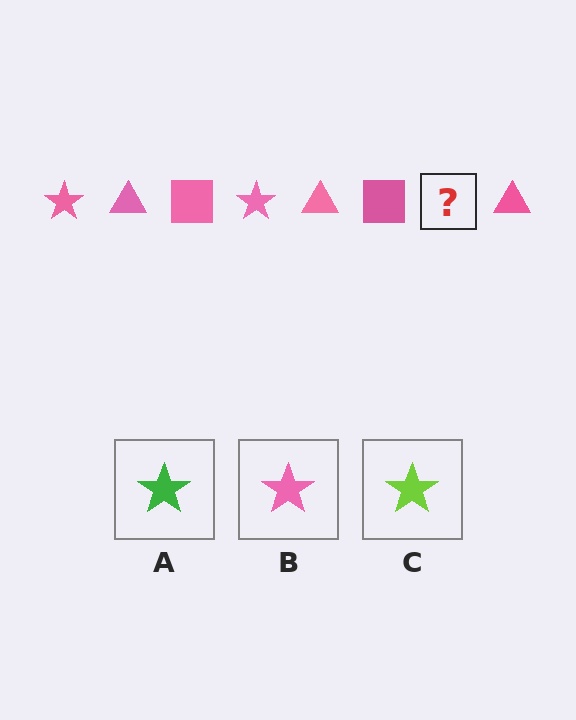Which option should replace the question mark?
Option B.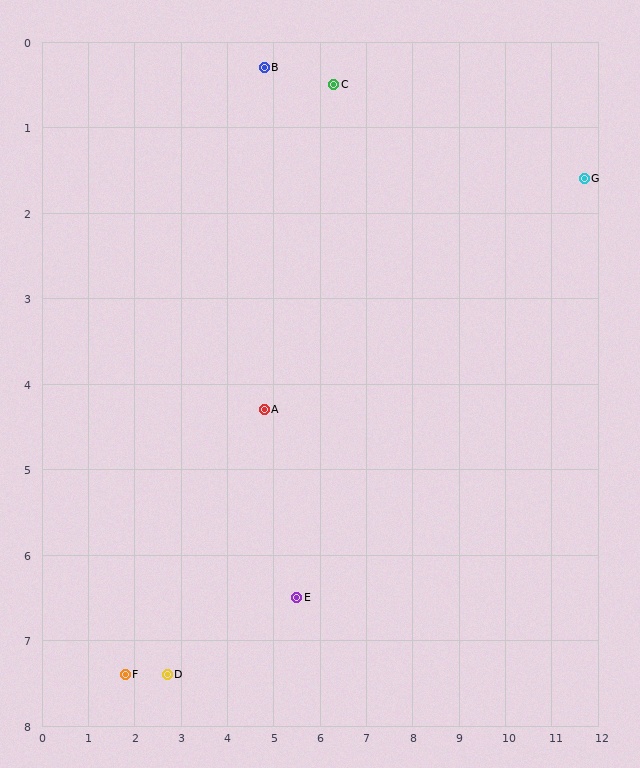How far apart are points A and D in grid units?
Points A and D are about 3.7 grid units apart.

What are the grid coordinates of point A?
Point A is at approximately (4.8, 4.3).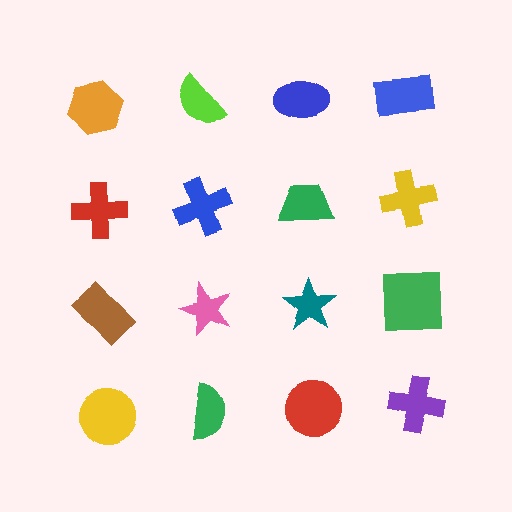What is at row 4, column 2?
A green semicircle.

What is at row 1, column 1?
An orange hexagon.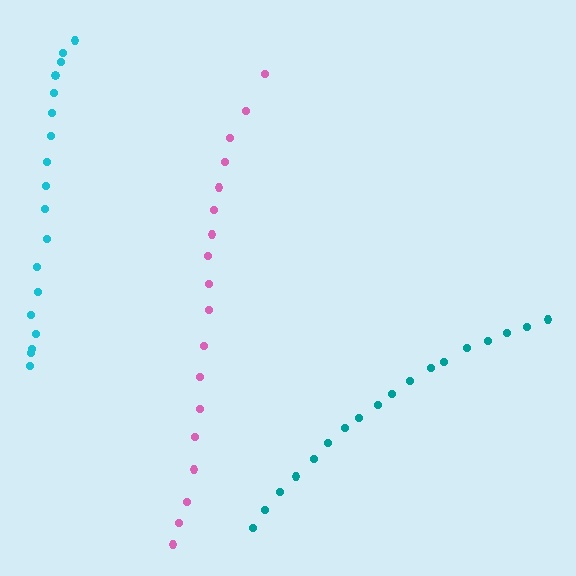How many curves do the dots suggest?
There are 3 distinct paths.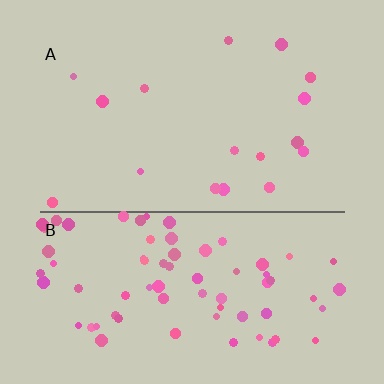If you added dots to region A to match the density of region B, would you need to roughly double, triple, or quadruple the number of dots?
Approximately quadruple.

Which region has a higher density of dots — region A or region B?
B (the bottom).